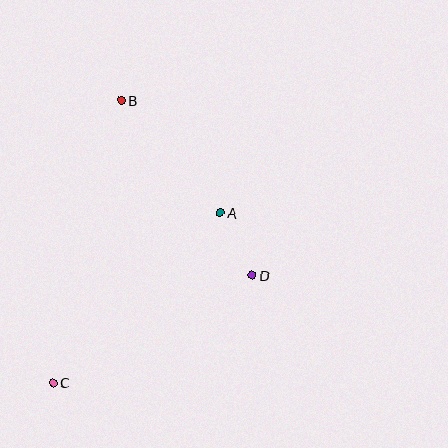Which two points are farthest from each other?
Points B and C are farthest from each other.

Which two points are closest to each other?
Points A and D are closest to each other.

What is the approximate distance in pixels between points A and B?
The distance between A and B is approximately 150 pixels.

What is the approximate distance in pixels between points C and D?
The distance between C and D is approximately 226 pixels.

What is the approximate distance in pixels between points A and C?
The distance between A and C is approximately 238 pixels.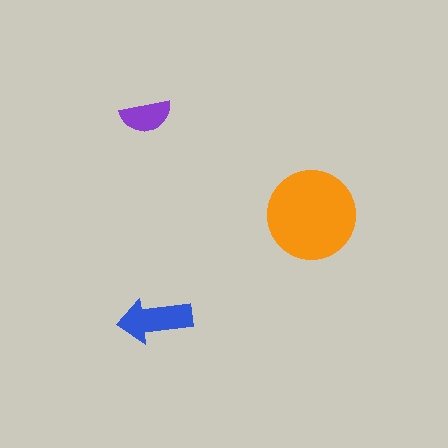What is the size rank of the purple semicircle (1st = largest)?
3rd.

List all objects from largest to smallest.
The orange circle, the blue arrow, the purple semicircle.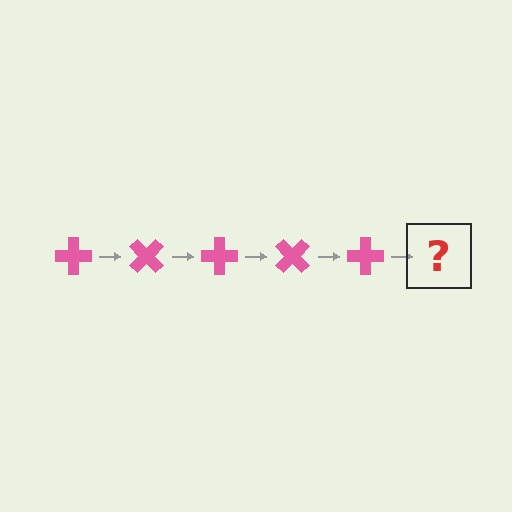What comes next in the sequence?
The next element should be a pink cross rotated 225 degrees.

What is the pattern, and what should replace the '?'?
The pattern is that the cross rotates 45 degrees each step. The '?' should be a pink cross rotated 225 degrees.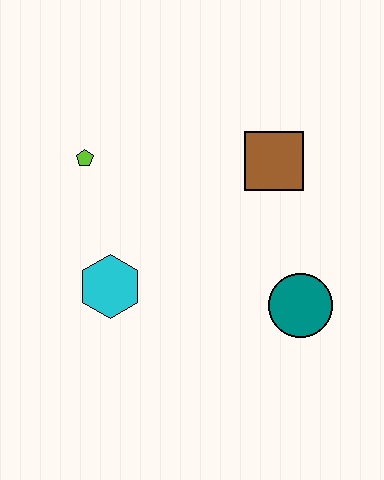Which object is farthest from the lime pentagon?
The teal circle is farthest from the lime pentagon.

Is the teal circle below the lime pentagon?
Yes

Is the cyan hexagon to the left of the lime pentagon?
No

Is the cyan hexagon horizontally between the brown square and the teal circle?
No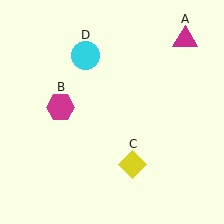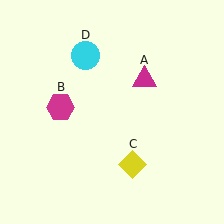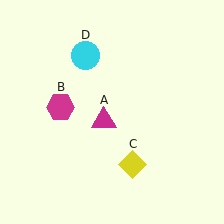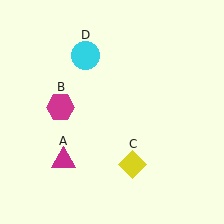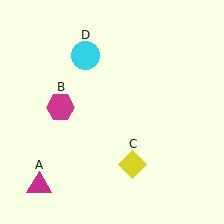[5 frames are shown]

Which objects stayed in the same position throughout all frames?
Magenta hexagon (object B) and yellow diamond (object C) and cyan circle (object D) remained stationary.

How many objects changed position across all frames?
1 object changed position: magenta triangle (object A).